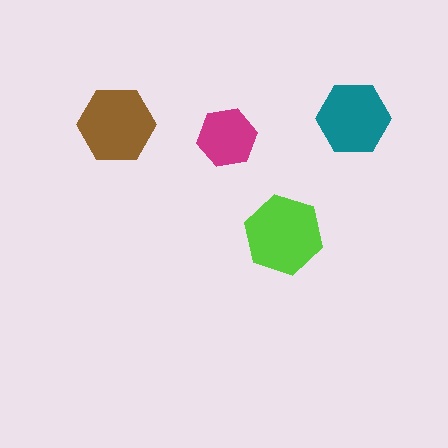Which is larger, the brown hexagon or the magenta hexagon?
The brown one.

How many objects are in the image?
There are 4 objects in the image.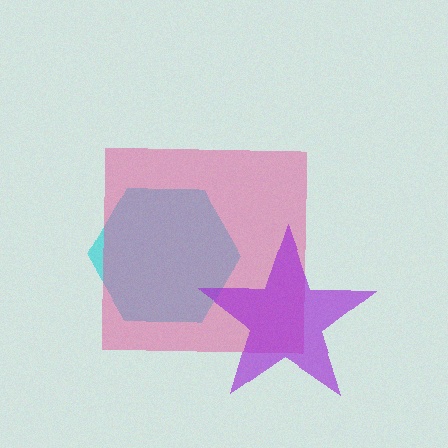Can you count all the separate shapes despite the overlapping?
Yes, there are 3 separate shapes.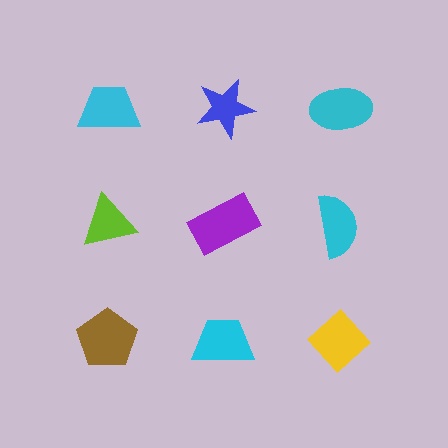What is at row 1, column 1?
A cyan trapezoid.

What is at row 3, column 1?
A brown pentagon.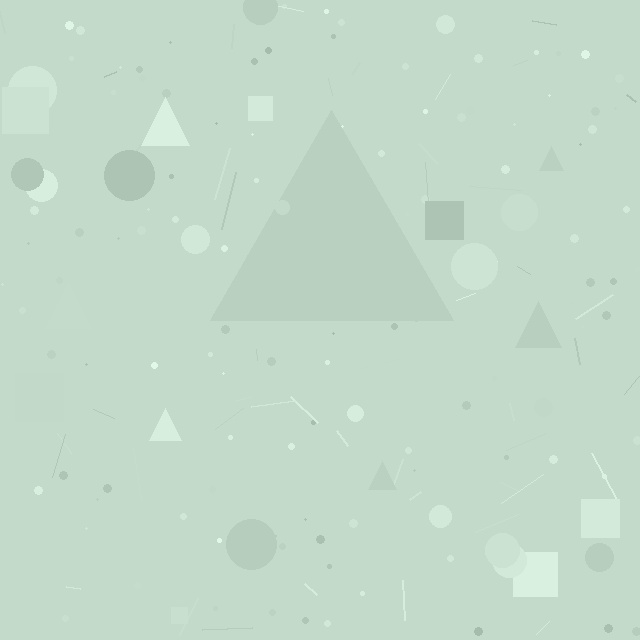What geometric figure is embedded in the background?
A triangle is embedded in the background.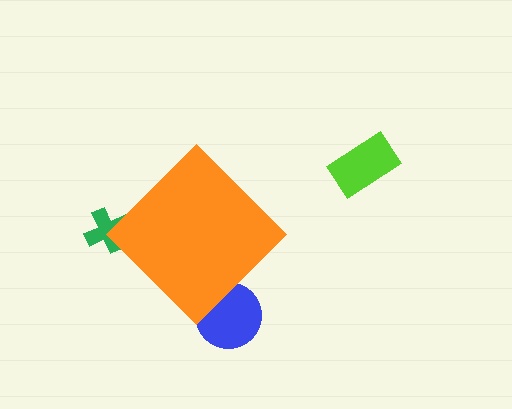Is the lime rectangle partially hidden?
No, the lime rectangle is fully visible.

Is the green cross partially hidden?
Yes, the green cross is partially hidden behind the orange diamond.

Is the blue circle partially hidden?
Yes, the blue circle is partially hidden behind the orange diamond.